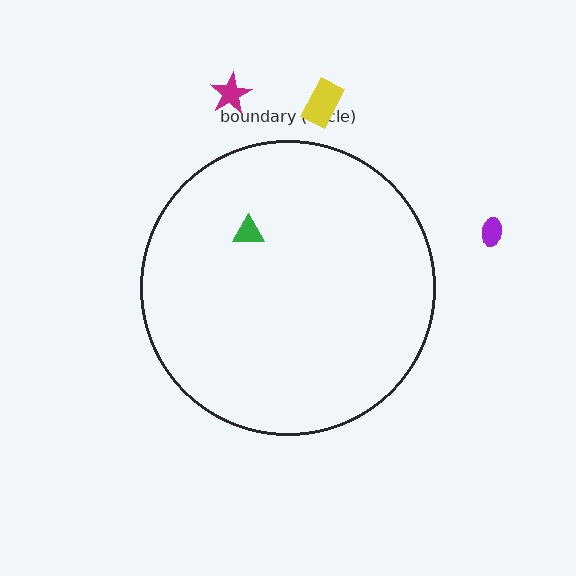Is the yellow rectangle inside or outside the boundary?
Outside.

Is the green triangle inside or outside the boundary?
Inside.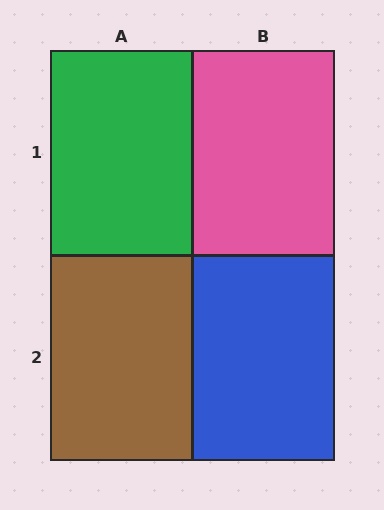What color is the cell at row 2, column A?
Brown.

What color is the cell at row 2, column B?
Blue.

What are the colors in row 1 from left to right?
Green, pink.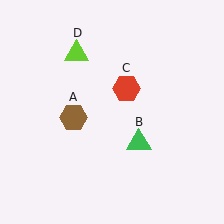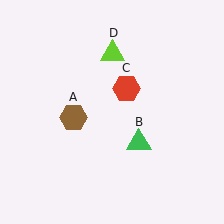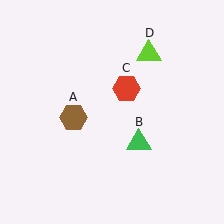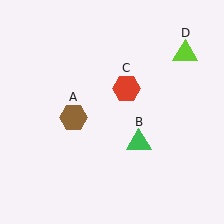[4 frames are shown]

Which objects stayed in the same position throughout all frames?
Brown hexagon (object A) and green triangle (object B) and red hexagon (object C) remained stationary.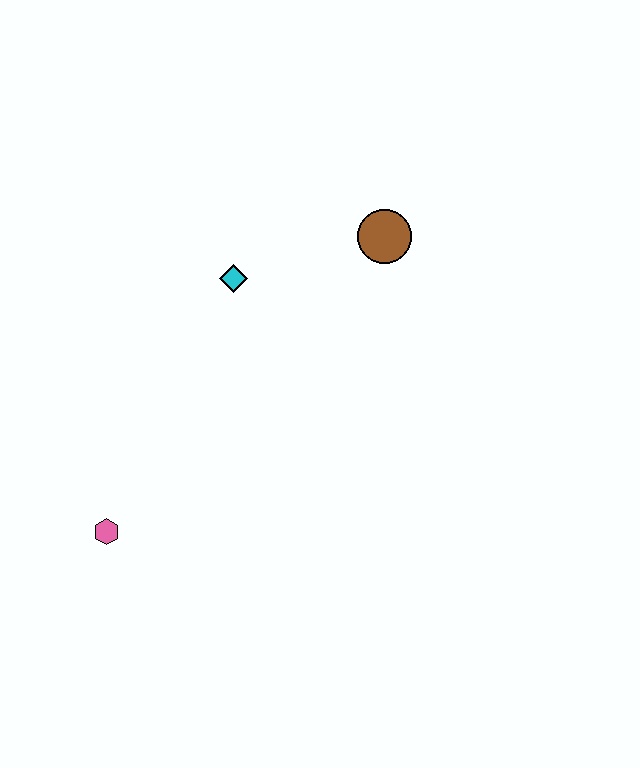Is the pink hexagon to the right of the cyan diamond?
No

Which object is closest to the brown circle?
The cyan diamond is closest to the brown circle.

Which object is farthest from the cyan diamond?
The pink hexagon is farthest from the cyan diamond.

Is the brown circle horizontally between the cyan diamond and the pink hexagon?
No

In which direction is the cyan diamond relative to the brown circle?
The cyan diamond is to the left of the brown circle.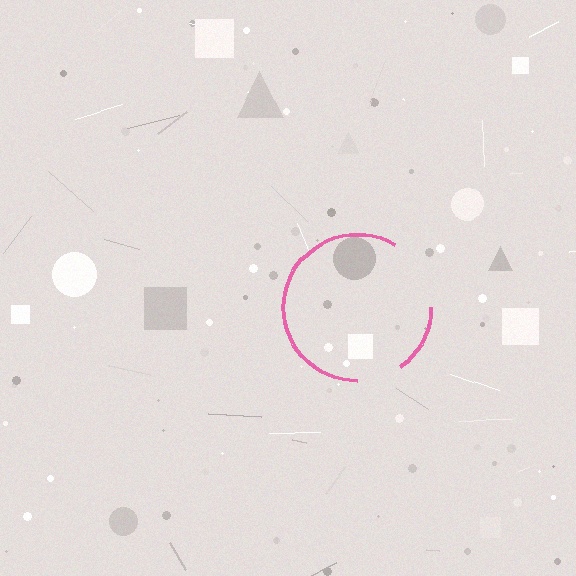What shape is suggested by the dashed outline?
The dashed outline suggests a circle.